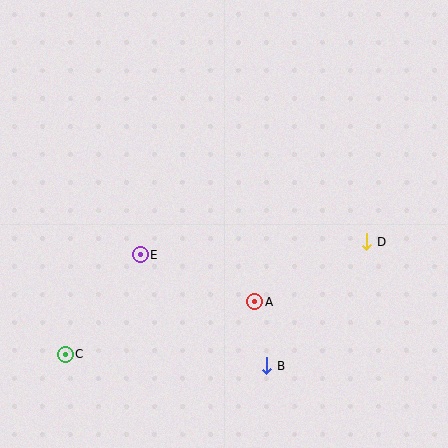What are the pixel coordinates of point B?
Point B is at (267, 366).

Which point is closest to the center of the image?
Point A at (255, 302) is closest to the center.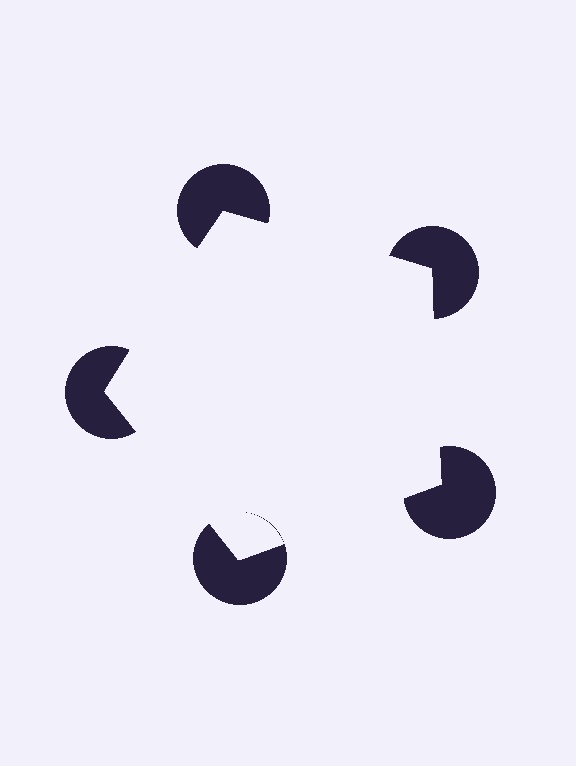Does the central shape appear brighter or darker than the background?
It typically appears slightly brighter than the background, even though no actual brightness change is drawn.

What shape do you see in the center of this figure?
An illusory pentagon — its edges are inferred from the aligned wedge cuts in the pac-man discs, not physically drawn.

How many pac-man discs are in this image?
There are 5 — one at each vertex of the illusory pentagon.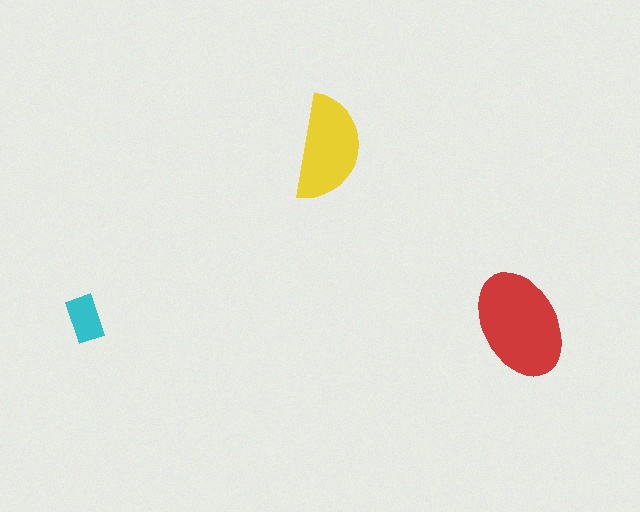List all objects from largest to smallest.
The red ellipse, the yellow semicircle, the cyan rectangle.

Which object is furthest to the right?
The red ellipse is rightmost.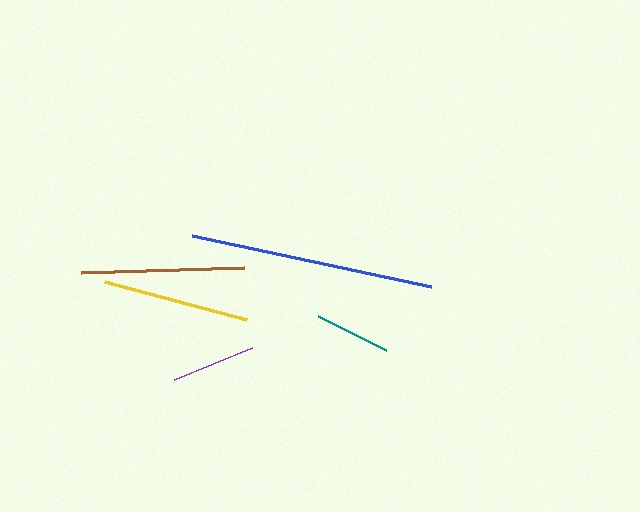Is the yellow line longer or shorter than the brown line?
The brown line is longer than the yellow line.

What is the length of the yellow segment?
The yellow segment is approximately 147 pixels long.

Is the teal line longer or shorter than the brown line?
The brown line is longer than the teal line.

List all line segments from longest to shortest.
From longest to shortest: blue, brown, yellow, purple, teal.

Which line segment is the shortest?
The teal line is the shortest at approximately 76 pixels.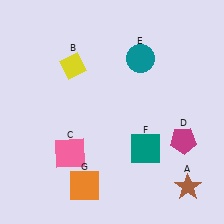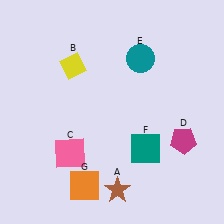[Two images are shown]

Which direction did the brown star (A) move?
The brown star (A) moved left.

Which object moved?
The brown star (A) moved left.